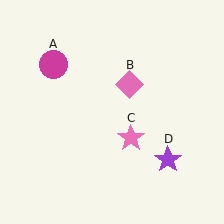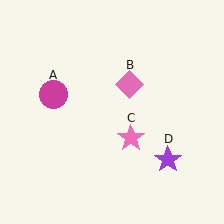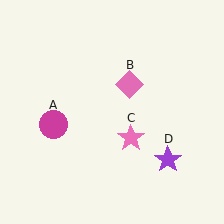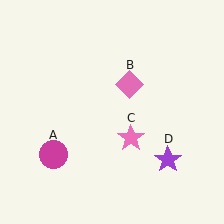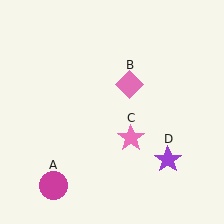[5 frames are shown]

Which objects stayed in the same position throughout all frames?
Pink diamond (object B) and pink star (object C) and purple star (object D) remained stationary.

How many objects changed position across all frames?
1 object changed position: magenta circle (object A).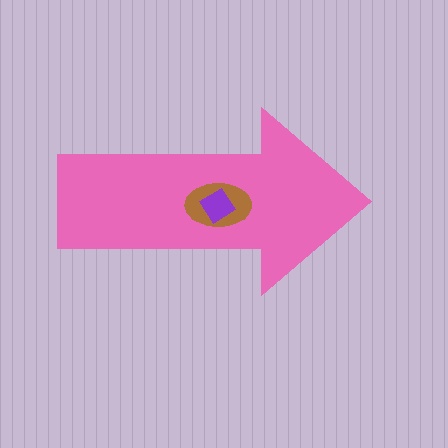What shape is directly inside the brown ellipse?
The purple diamond.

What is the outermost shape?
The pink arrow.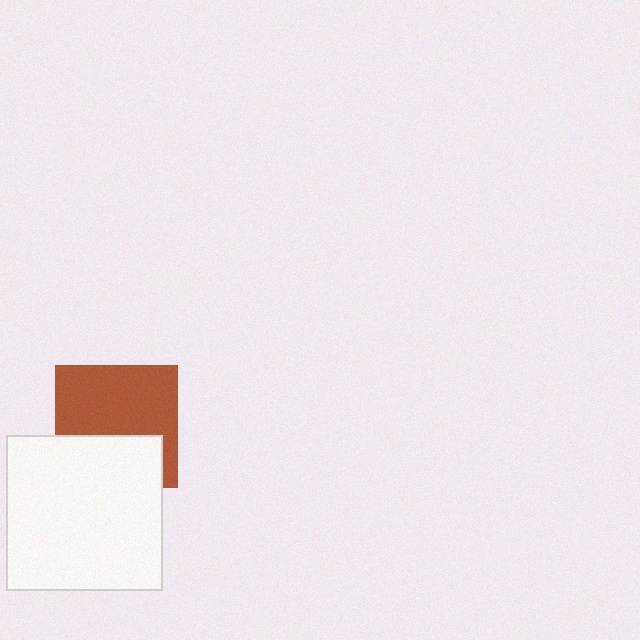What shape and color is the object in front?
The object in front is a white square.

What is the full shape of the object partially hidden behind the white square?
The partially hidden object is a brown square.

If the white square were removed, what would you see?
You would see the complete brown square.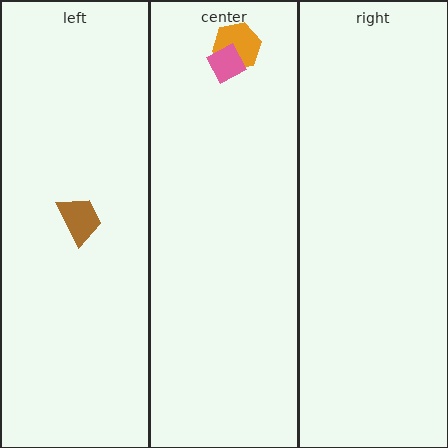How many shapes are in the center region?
2.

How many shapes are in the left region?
1.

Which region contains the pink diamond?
The center region.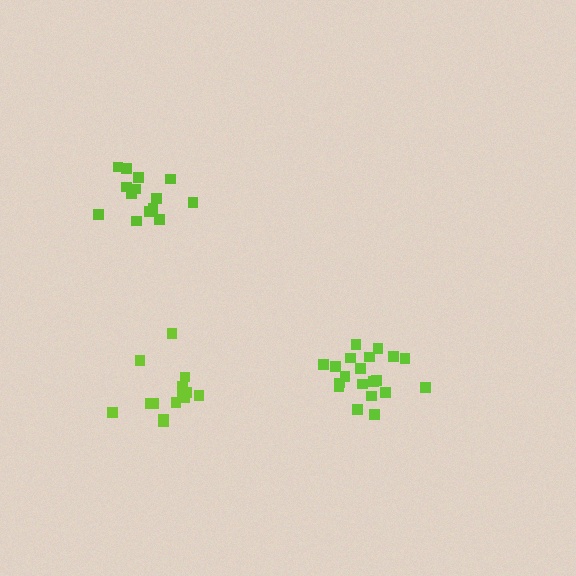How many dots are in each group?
Group 1: 14 dots, Group 2: 20 dots, Group 3: 14 dots (48 total).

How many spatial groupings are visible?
There are 3 spatial groupings.